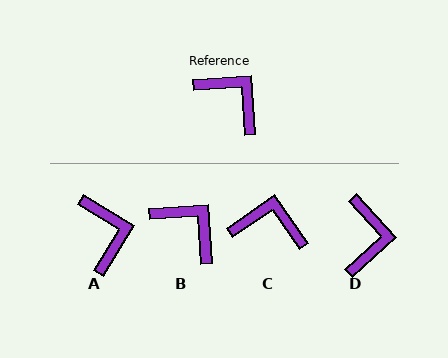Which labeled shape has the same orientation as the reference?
B.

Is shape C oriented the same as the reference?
No, it is off by about 31 degrees.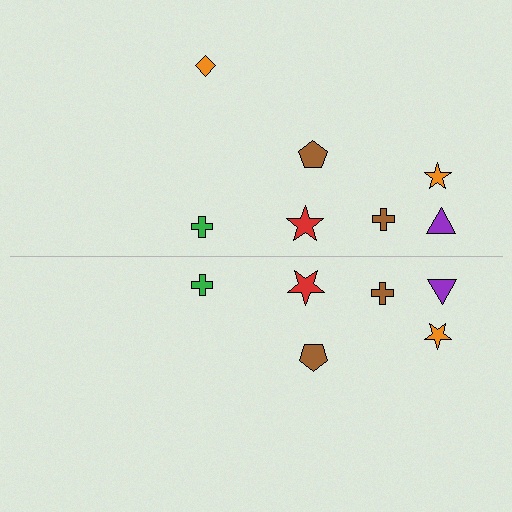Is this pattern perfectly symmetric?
No, the pattern is not perfectly symmetric. A orange diamond is missing from the bottom side.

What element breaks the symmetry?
A orange diamond is missing from the bottom side.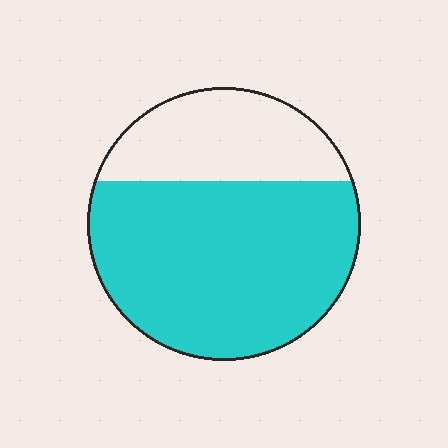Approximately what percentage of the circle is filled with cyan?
Approximately 70%.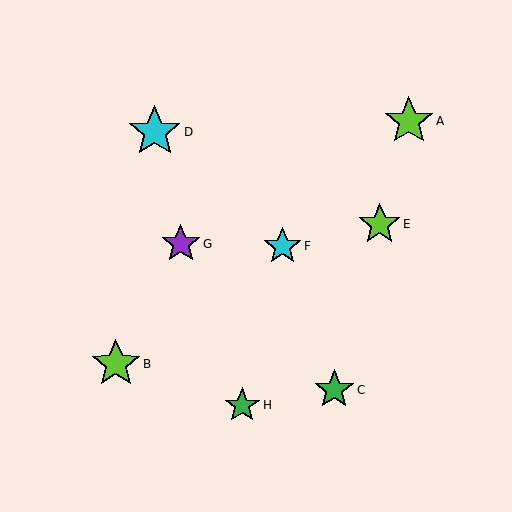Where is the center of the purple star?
The center of the purple star is at (181, 244).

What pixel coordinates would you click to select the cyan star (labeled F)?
Click at (283, 246) to select the cyan star F.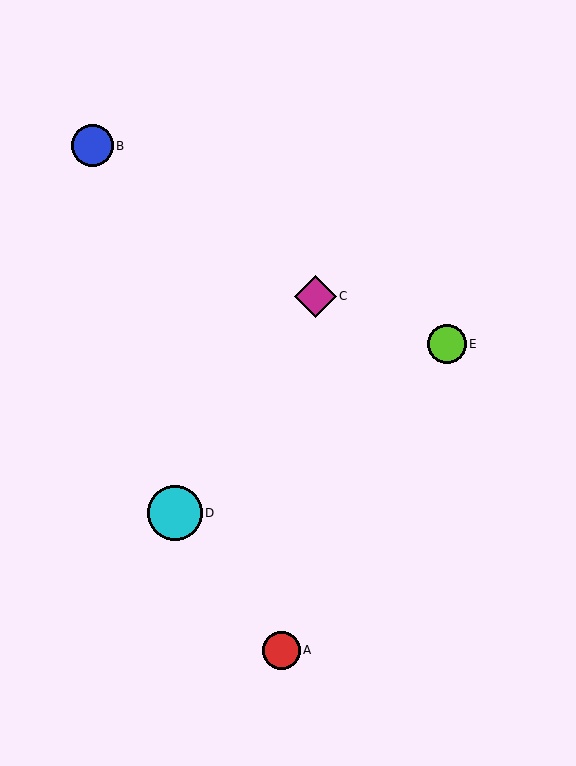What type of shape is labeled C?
Shape C is a magenta diamond.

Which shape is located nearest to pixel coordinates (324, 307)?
The magenta diamond (labeled C) at (315, 296) is nearest to that location.